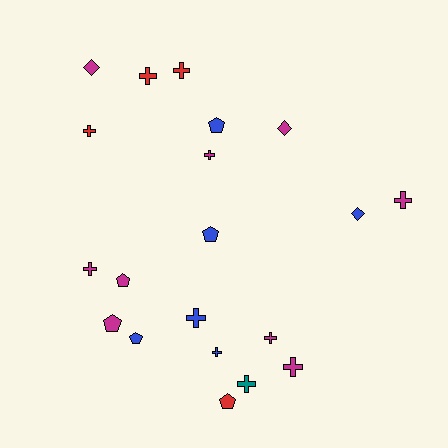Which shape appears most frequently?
Cross, with 11 objects.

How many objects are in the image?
There are 20 objects.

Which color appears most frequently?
Magenta, with 9 objects.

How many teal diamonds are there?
There are no teal diamonds.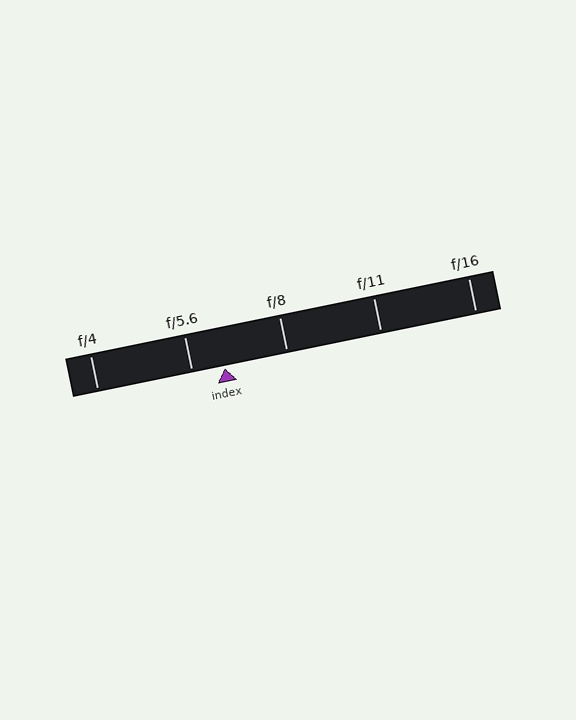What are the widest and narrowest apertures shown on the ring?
The widest aperture shown is f/4 and the narrowest is f/16.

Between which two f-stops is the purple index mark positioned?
The index mark is between f/5.6 and f/8.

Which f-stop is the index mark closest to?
The index mark is closest to f/5.6.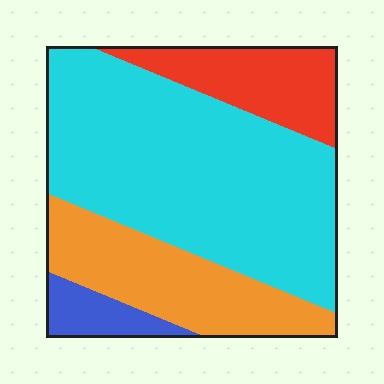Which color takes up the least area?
Blue, at roughly 5%.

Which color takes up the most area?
Cyan, at roughly 55%.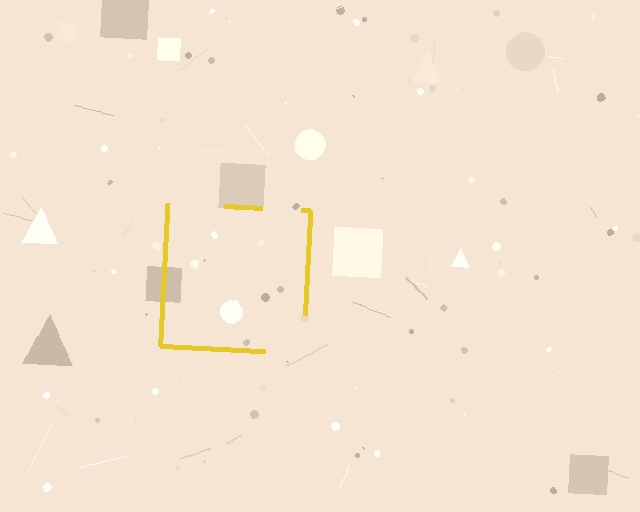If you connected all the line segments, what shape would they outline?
They would outline a square.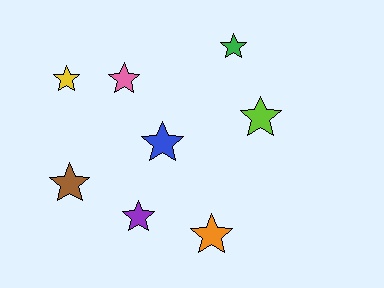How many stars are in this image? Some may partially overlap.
There are 8 stars.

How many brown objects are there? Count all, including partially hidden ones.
There is 1 brown object.